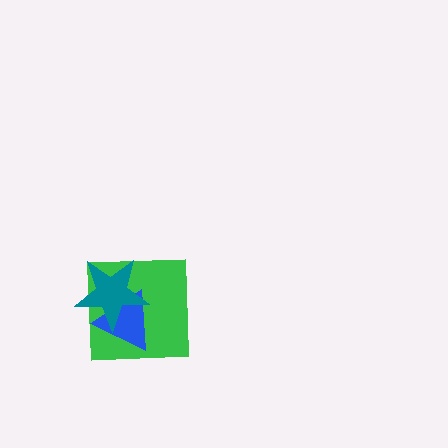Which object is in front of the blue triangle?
The teal star is in front of the blue triangle.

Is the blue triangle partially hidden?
Yes, it is partially covered by another shape.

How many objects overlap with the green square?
2 objects overlap with the green square.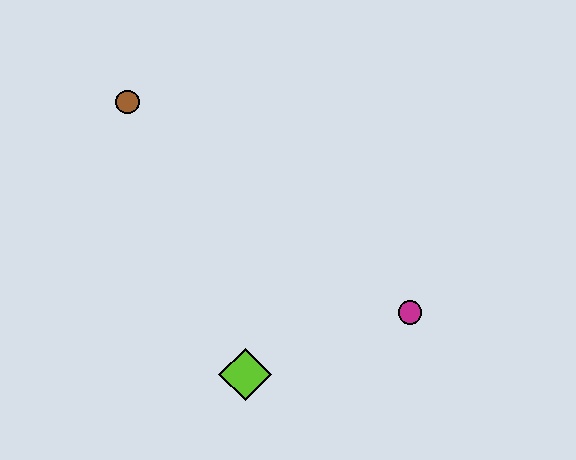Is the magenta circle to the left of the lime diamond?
No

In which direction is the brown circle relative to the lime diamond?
The brown circle is above the lime diamond.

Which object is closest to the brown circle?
The lime diamond is closest to the brown circle.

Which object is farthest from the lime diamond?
The brown circle is farthest from the lime diamond.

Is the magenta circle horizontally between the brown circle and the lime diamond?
No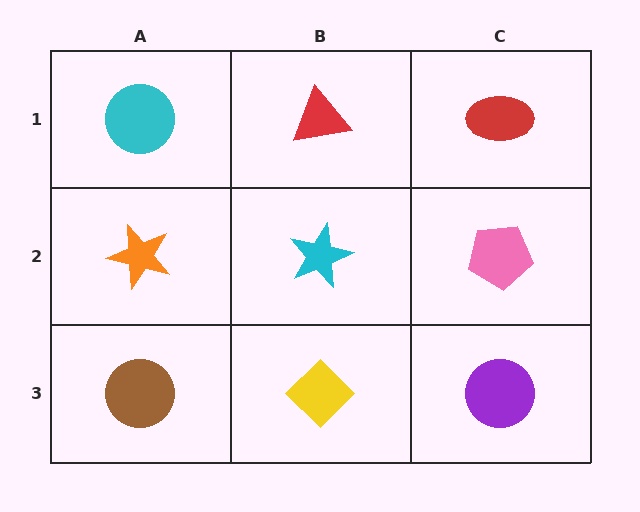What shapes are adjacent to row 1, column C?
A pink pentagon (row 2, column C), a red triangle (row 1, column B).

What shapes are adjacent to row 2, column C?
A red ellipse (row 1, column C), a purple circle (row 3, column C), a cyan star (row 2, column B).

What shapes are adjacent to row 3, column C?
A pink pentagon (row 2, column C), a yellow diamond (row 3, column B).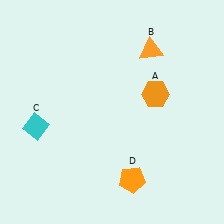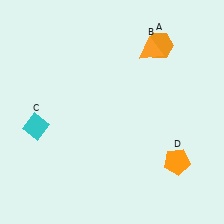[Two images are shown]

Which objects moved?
The objects that moved are: the orange hexagon (A), the orange pentagon (D).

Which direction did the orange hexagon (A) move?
The orange hexagon (A) moved up.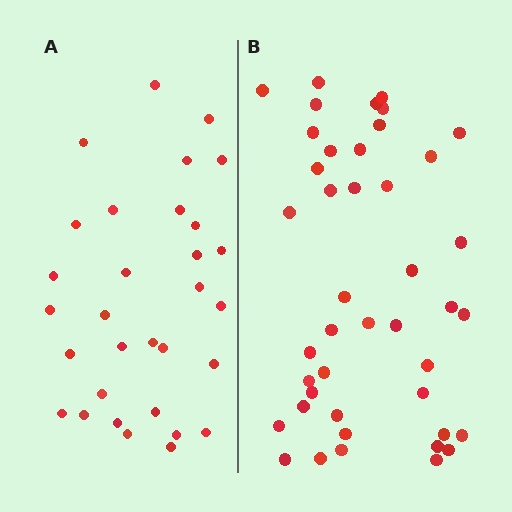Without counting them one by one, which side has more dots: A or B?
Region B (the right region) has more dots.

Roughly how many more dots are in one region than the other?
Region B has roughly 12 or so more dots than region A.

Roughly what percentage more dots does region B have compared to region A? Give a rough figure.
About 40% more.